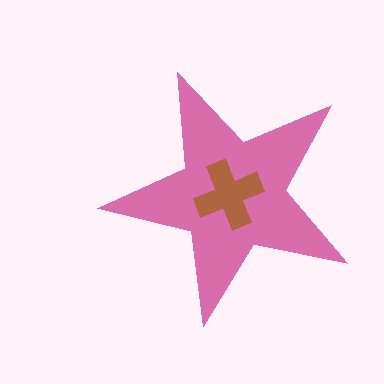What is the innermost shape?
The brown cross.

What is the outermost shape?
The pink star.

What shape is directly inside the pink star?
The brown cross.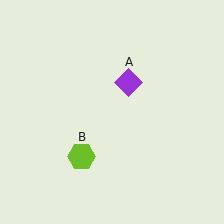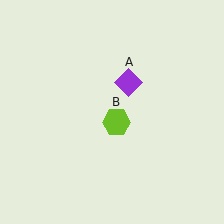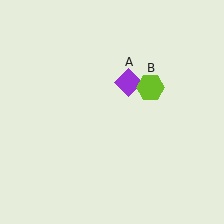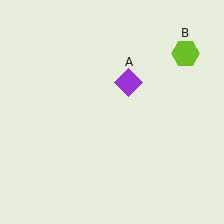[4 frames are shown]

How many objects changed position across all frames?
1 object changed position: lime hexagon (object B).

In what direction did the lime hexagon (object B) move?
The lime hexagon (object B) moved up and to the right.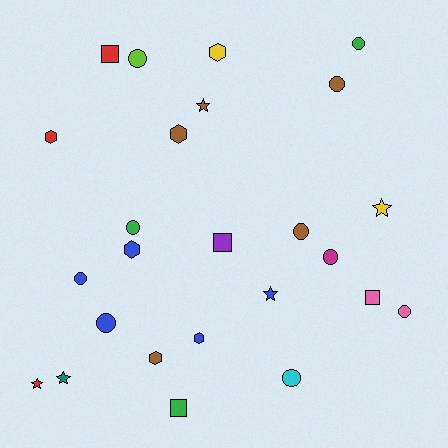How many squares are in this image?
There are 4 squares.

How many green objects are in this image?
There are 3 green objects.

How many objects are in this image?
There are 25 objects.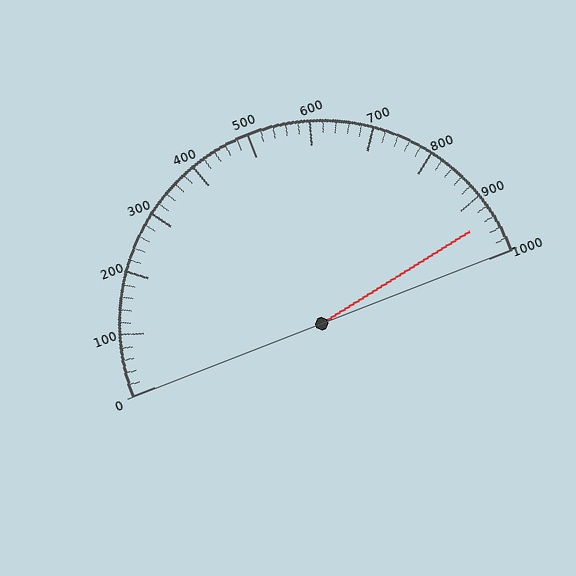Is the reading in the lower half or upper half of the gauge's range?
The reading is in the upper half of the range (0 to 1000).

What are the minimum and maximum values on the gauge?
The gauge ranges from 0 to 1000.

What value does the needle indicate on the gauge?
The needle indicates approximately 940.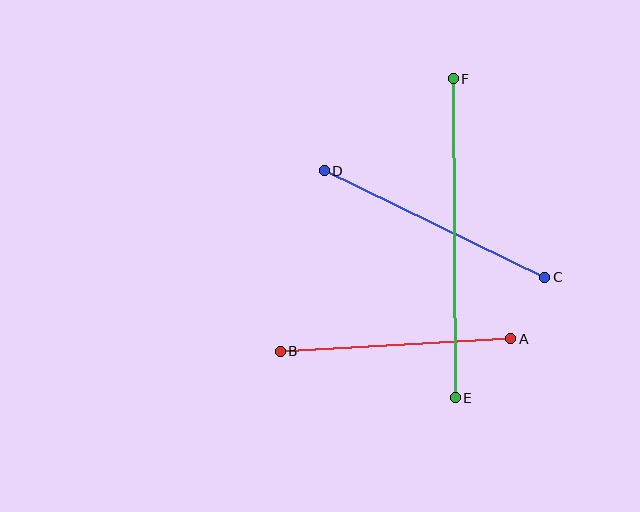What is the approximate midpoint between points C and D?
The midpoint is at approximately (435, 224) pixels.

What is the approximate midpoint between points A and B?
The midpoint is at approximately (396, 345) pixels.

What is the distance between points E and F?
The distance is approximately 319 pixels.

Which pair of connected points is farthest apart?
Points E and F are farthest apart.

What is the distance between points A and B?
The distance is approximately 231 pixels.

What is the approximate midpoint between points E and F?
The midpoint is at approximately (454, 238) pixels.